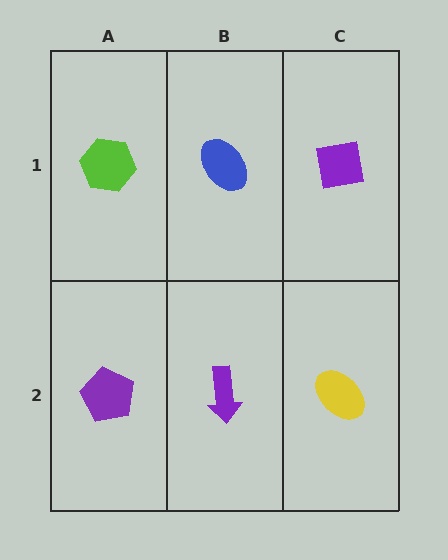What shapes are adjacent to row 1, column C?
A yellow ellipse (row 2, column C), a blue ellipse (row 1, column B).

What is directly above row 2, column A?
A lime hexagon.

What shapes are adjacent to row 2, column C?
A purple square (row 1, column C), a purple arrow (row 2, column B).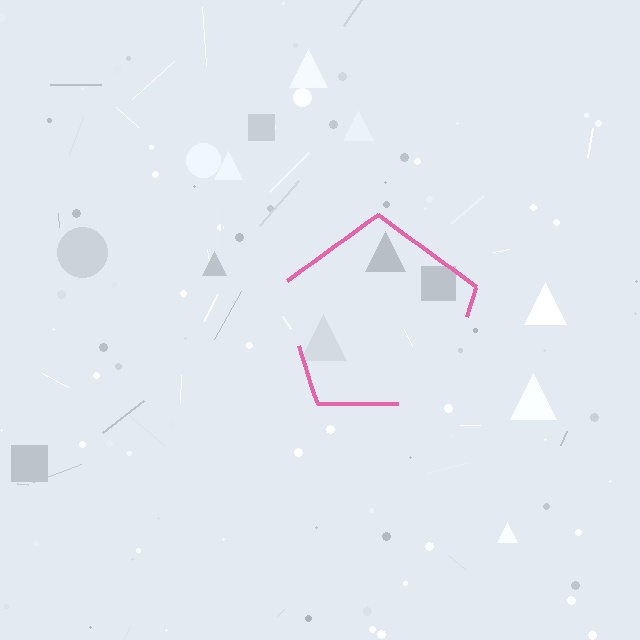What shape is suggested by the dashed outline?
The dashed outline suggests a pentagon.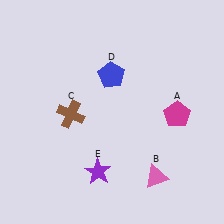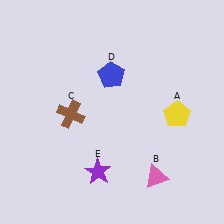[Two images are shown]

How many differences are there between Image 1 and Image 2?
There is 1 difference between the two images.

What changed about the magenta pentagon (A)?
In Image 1, A is magenta. In Image 2, it changed to yellow.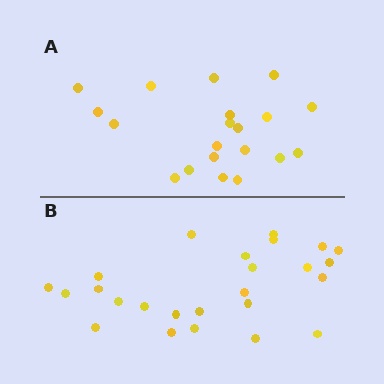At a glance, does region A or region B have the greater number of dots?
Region B (the bottom region) has more dots.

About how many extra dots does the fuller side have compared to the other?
Region B has about 5 more dots than region A.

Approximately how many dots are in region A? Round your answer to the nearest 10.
About 20 dots.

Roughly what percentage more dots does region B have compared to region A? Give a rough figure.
About 25% more.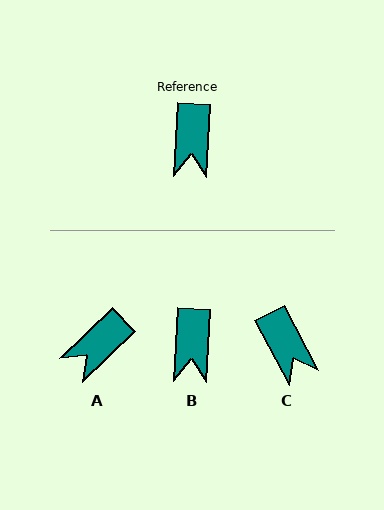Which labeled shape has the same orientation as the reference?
B.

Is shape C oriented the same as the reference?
No, it is off by about 30 degrees.